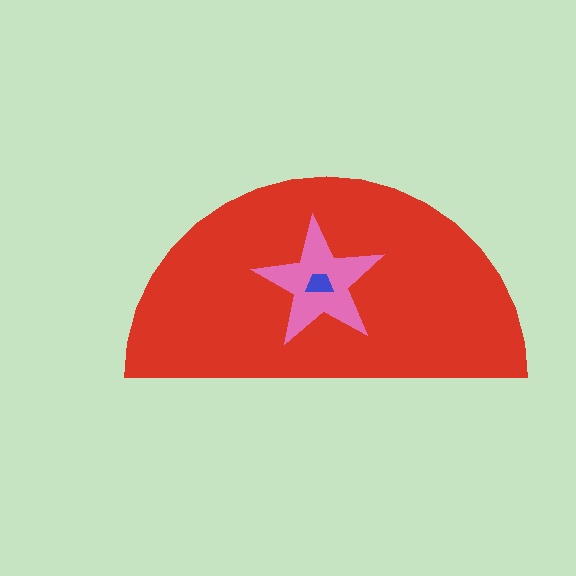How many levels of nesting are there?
3.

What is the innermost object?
The blue trapezoid.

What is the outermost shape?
The red semicircle.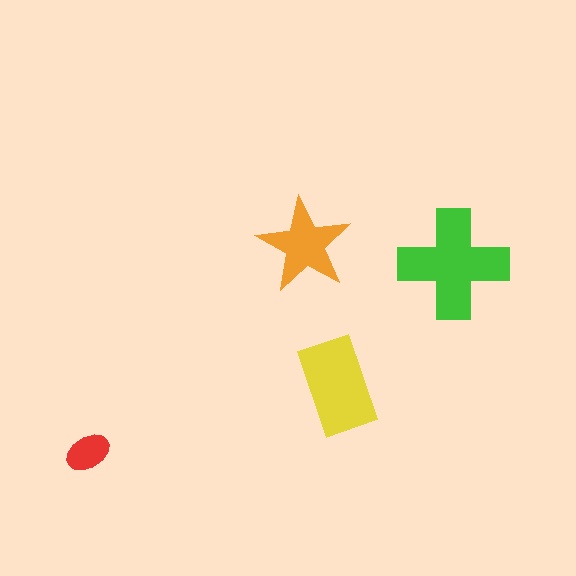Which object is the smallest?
The red ellipse.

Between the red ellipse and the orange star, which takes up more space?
The orange star.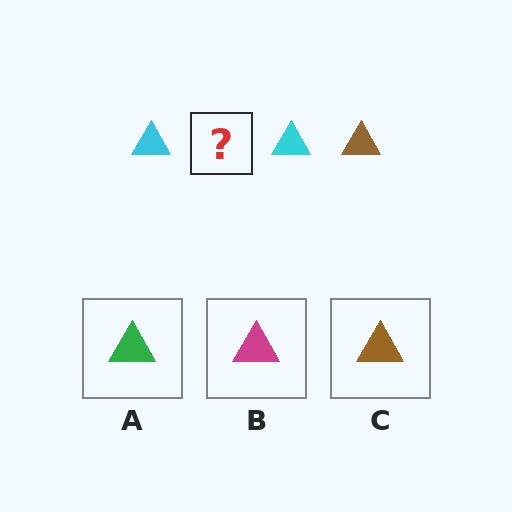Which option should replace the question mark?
Option C.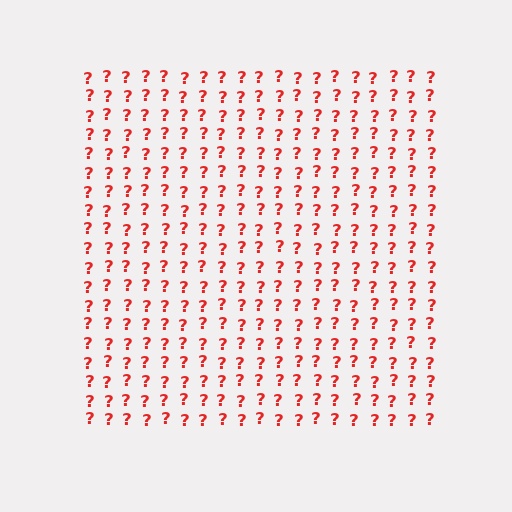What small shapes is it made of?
It is made of small question marks.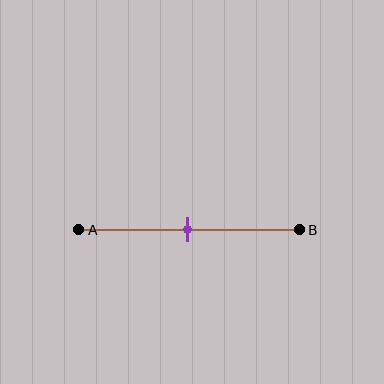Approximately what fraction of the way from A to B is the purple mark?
The purple mark is approximately 50% of the way from A to B.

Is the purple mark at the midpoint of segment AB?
Yes, the mark is approximately at the midpoint.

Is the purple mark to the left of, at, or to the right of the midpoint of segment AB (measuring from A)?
The purple mark is approximately at the midpoint of segment AB.